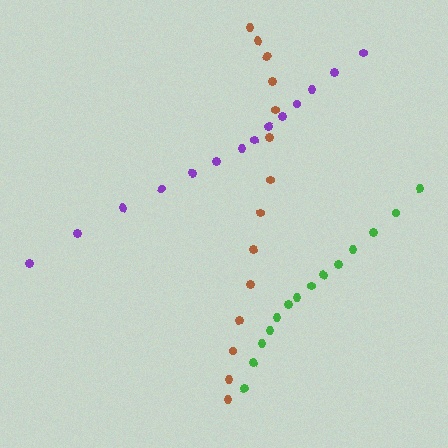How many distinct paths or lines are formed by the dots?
There are 3 distinct paths.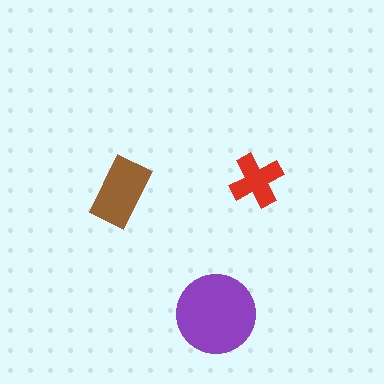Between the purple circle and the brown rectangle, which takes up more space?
The purple circle.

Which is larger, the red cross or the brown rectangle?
The brown rectangle.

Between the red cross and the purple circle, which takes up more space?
The purple circle.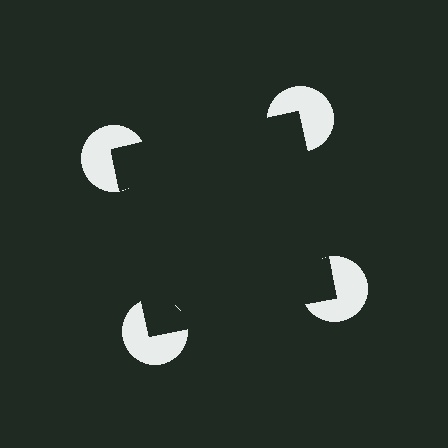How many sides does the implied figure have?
4 sides.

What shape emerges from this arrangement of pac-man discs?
An illusory square — its edges are inferred from the aligned wedge cuts in the pac-man discs, not physically drawn.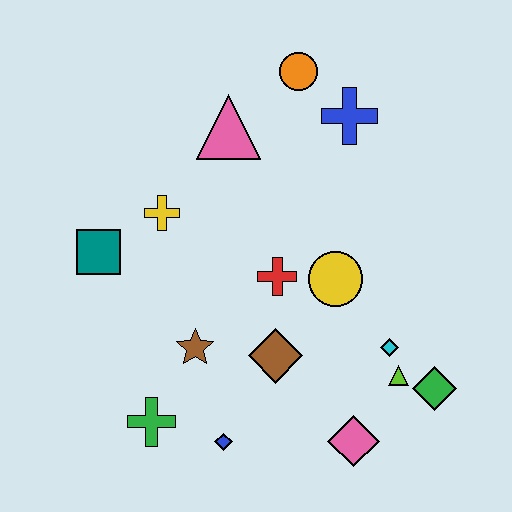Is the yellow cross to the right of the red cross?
No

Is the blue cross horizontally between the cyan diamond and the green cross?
Yes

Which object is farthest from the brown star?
The orange circle is farthest from the brown star.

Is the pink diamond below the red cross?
Yes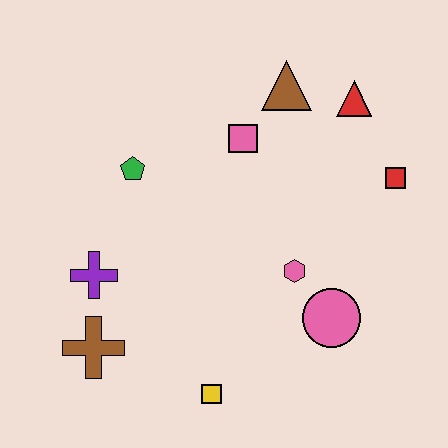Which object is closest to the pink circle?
The pink hexagon is closest to the pink circle.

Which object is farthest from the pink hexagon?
The brown cross is farthest from the pink hexagon.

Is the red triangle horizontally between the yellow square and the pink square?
No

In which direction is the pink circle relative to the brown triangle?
The pink circle is below the brown triangle.